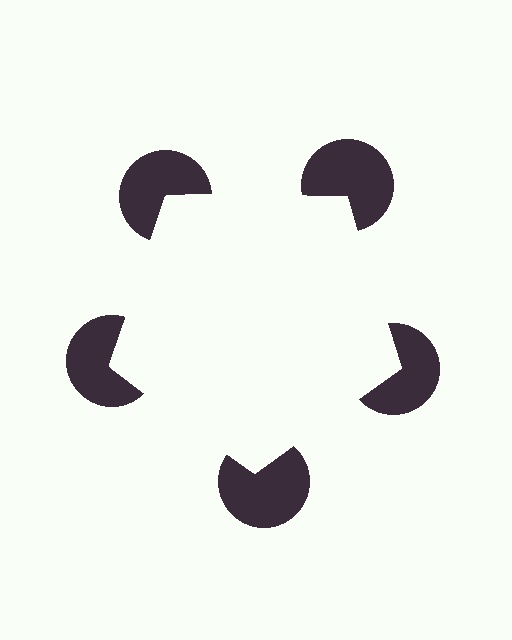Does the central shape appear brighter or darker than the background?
It typically appears slightly brighter than the background, even though no actual brightness change is drawn.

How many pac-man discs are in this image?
There are 5 — one at each vertex of the illusory pentagon.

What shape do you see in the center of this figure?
An illusory pentagon — its edges are inferred from the aligned wedge cuts in the pac-man discs, not physically drawn.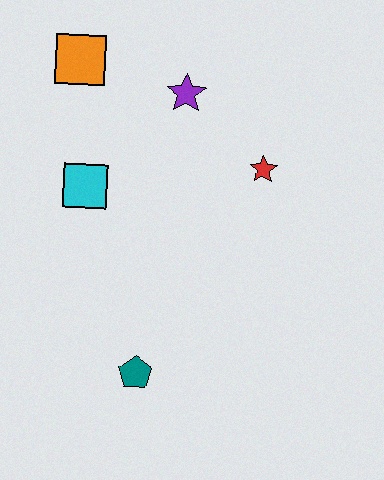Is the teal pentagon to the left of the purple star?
Yes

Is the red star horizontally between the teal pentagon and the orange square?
No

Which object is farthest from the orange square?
The teal pentagon is farthest from the orange square.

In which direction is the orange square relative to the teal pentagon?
The orange square is above the teal pentagon.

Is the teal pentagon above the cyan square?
No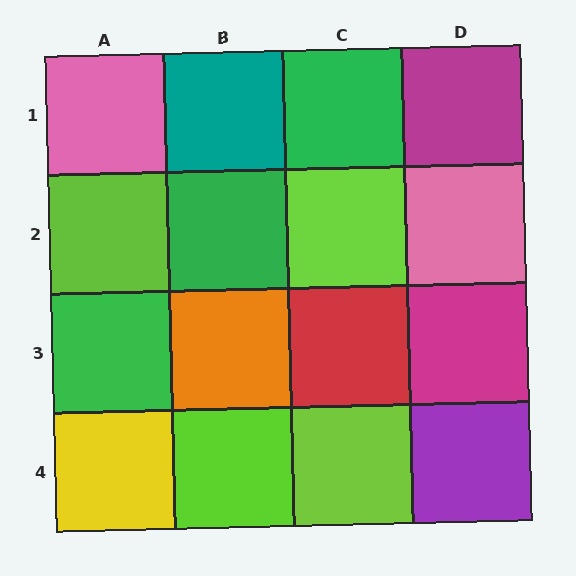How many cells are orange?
1 cell is orange.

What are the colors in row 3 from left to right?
Green, orange, red, magenta.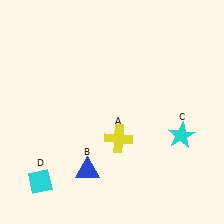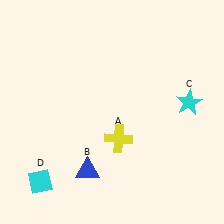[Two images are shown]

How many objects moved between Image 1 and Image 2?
1 object moved between the two images.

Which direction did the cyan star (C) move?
The cyan star (C) moved up.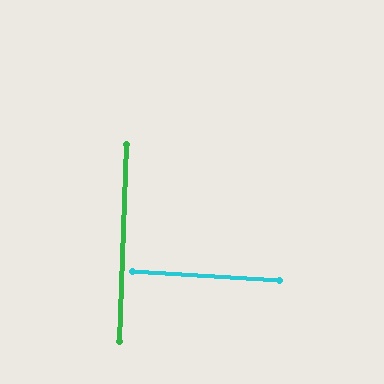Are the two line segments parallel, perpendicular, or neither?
Perpendicular — they meet at approximately 89°.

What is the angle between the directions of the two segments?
Approximately 89 degrees.